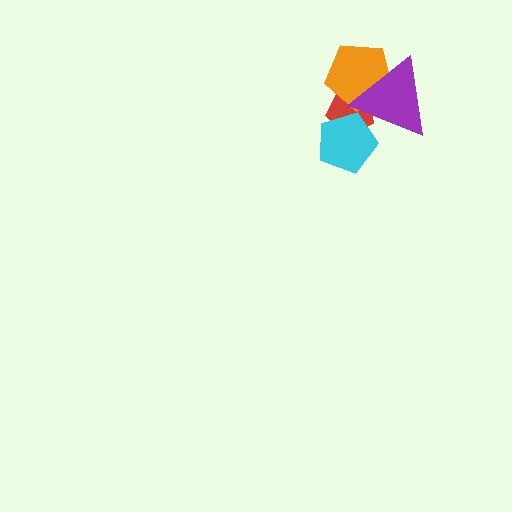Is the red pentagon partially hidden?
Yes, it is partially covered by another shape.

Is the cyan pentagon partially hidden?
Yes, it is partially covered by another shape.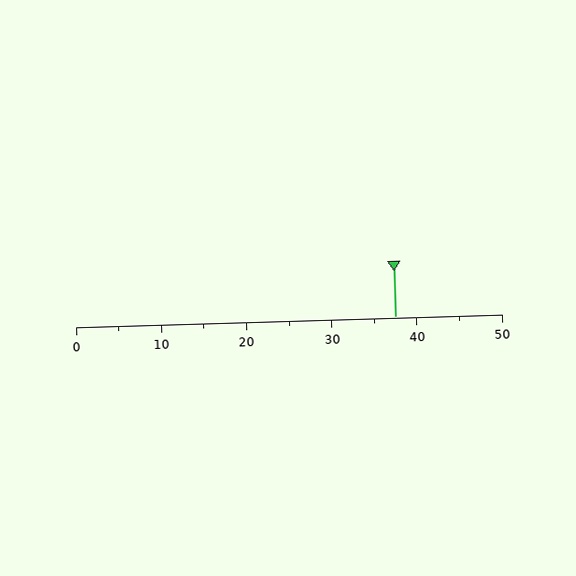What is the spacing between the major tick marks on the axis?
The major ticks are spaced 10 apart.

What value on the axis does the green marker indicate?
The marker indicates approximately 37.5.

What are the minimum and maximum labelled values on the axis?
The axis runs from 0 to 50.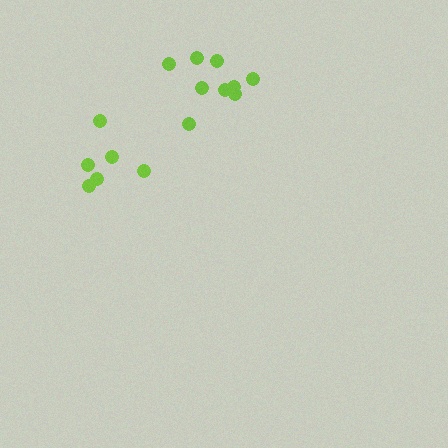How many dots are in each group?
Group 1: 9 dots, Group 2: 6 dots (15 total).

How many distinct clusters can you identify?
There are 2 distinct clusters.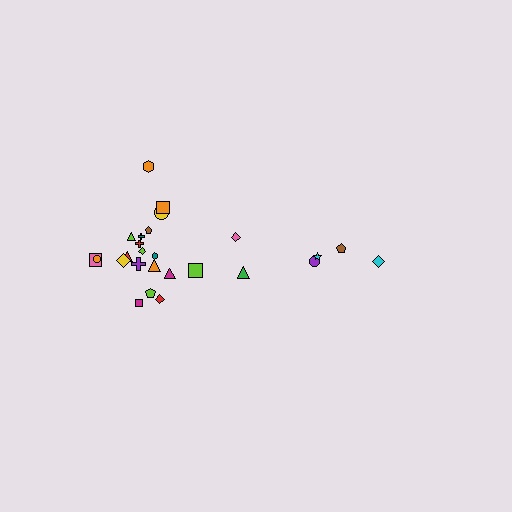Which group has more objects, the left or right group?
The left group.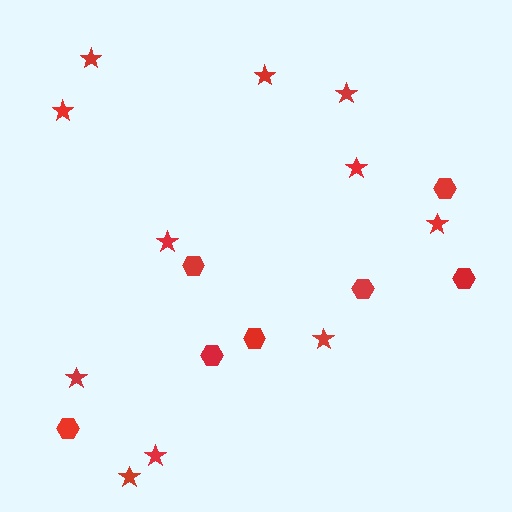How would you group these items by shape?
There are 2 groups: one group of stars (11) and one group of hexagons (7).